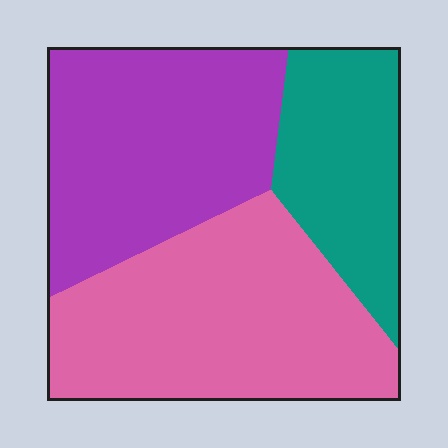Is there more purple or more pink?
Pink.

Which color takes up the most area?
Pink, at roughly 40%.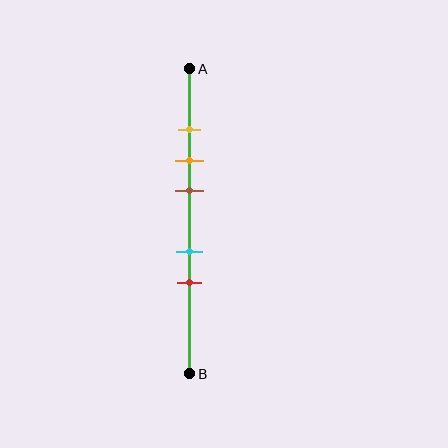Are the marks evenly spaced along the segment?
No, the marks are not evenly spaced.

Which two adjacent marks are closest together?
The yellow and orange marks are the closest adjacent pair.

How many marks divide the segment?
There are 5 marks dividing the segment.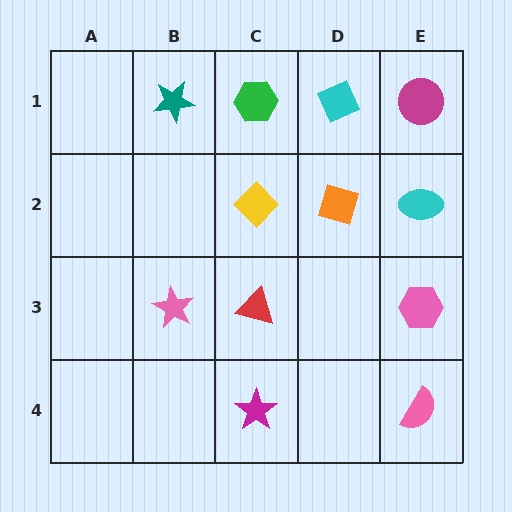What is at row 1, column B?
A teal star.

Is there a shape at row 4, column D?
No, that cell is empty.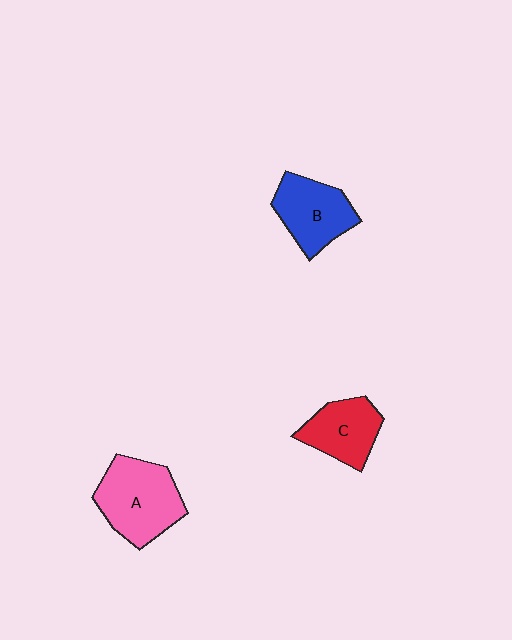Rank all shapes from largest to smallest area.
From largest to smallest: A (pink), B (blue), C (red).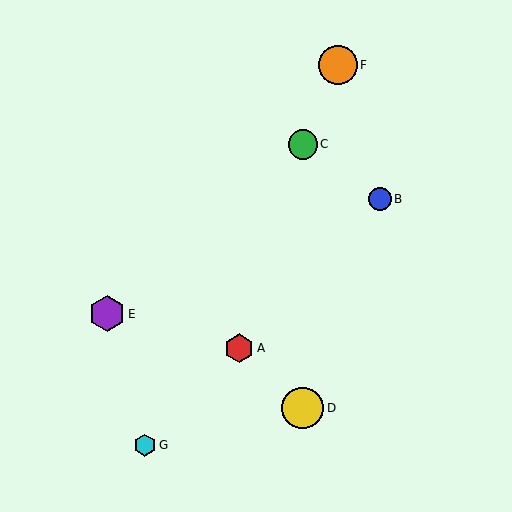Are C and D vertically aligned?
Yes, both are at x≈303.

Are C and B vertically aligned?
No, C is at x≈303 and B is at x≈380.